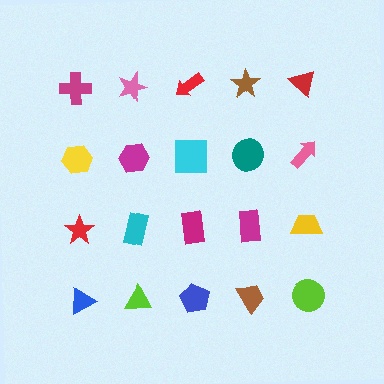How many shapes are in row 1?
5 shapes.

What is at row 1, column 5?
A red triangle.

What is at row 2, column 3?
A cyan square.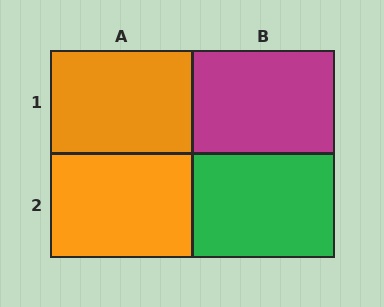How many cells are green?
1 cell is green.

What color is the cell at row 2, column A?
Orange.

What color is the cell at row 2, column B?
Green.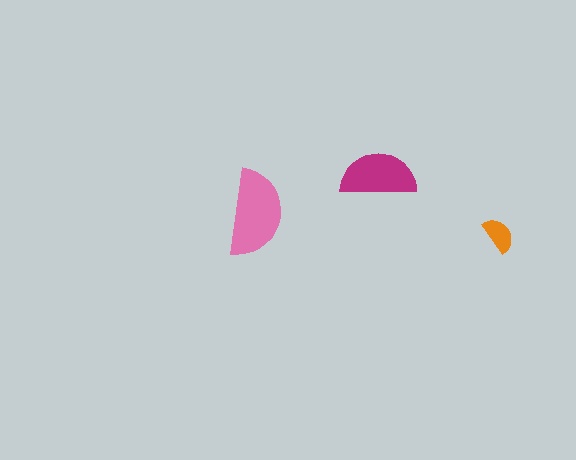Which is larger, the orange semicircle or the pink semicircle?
The pink one.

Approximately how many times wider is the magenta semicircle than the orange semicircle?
About 2 times wider.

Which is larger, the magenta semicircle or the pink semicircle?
The pink one.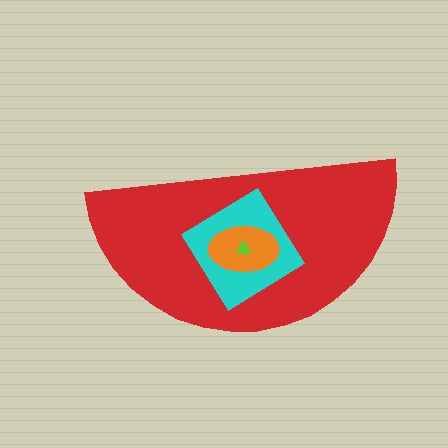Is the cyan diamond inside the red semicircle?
Yes.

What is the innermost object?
The lime triangle.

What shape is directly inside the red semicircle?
The cyan diamond.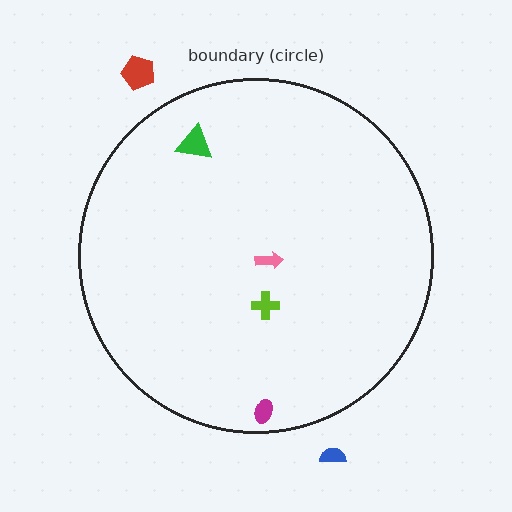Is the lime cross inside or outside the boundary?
Inside.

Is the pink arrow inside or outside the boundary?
Inside.